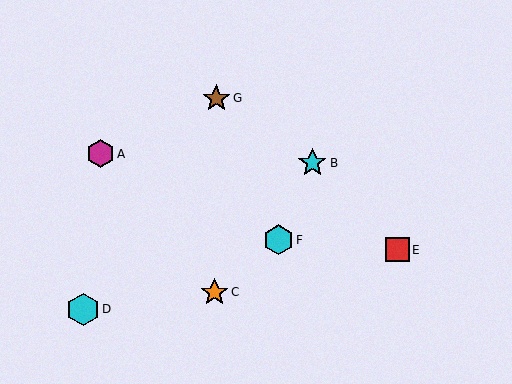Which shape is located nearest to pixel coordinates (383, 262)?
The red square (labeled E) at (397, 250) is nearest to that location.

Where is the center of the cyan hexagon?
The center of the cyan hexagon is at (83, 309).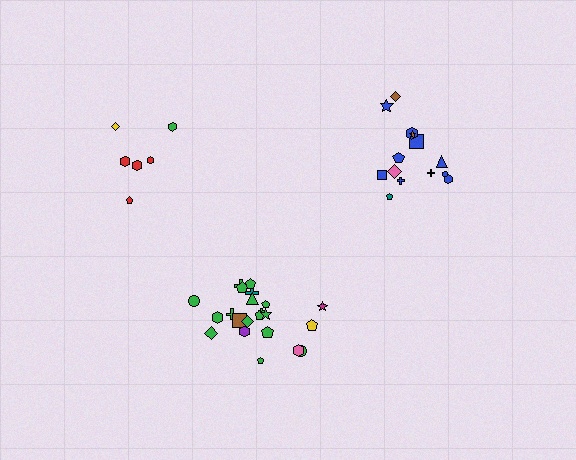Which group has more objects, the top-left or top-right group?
The top-right group.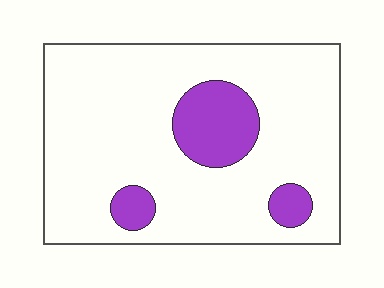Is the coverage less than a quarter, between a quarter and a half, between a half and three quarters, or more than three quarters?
Less than a quarter.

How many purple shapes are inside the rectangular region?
3.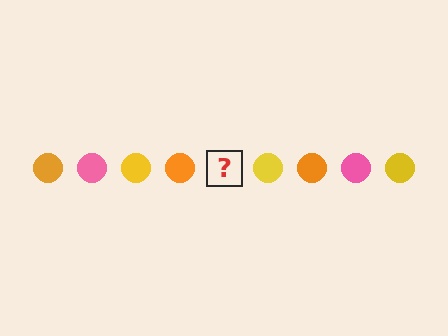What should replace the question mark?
The question mark should be replaced with a pink circle.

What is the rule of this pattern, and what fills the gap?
The rule is that the pattern cycles through orange, pink, yellow circles. The gap should be filled with a pink circle.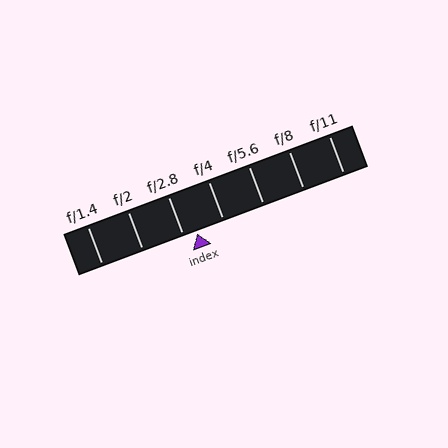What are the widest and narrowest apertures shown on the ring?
The widest aperture shown is f/1.4 and the narrowest is f/11.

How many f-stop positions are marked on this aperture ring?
There are 7 f-stop positions marked.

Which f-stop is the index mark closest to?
The index mark is closest to f/2.8.